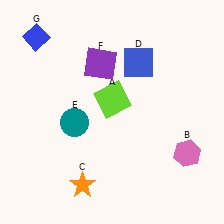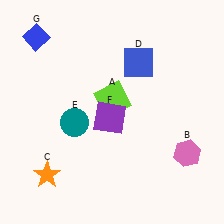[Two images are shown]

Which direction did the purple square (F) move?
The purple square (F) moved down.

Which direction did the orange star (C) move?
The orange star (C) moved left.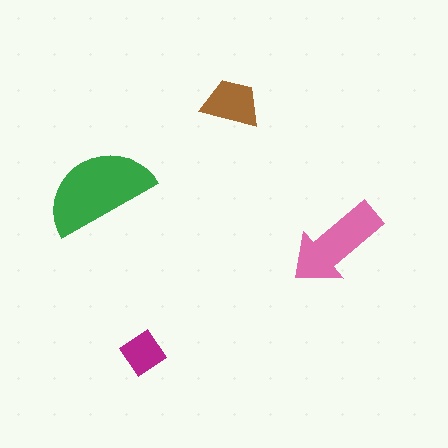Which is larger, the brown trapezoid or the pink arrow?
The pink arrow.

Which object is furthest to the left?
The green semicircle is leftmost.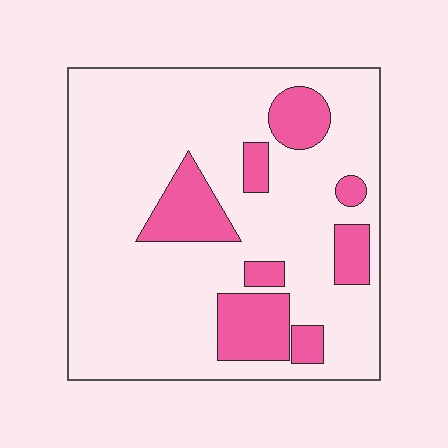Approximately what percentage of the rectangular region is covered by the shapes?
Approximately 20%.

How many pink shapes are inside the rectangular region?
8.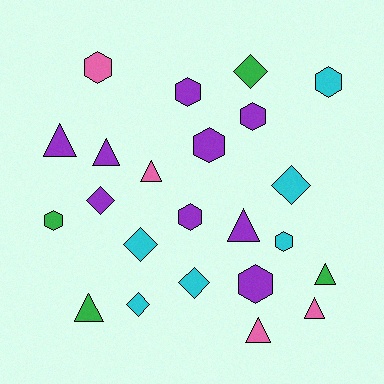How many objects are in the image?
There are 23 objects.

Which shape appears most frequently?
Hexagon, with 9 objects.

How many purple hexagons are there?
There are 5 purple hexagons.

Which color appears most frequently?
Purple, with 9 objects.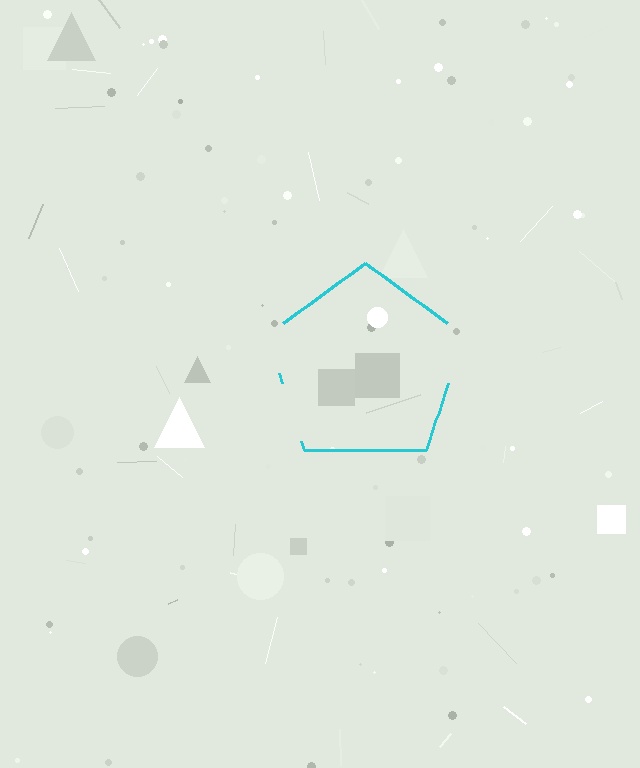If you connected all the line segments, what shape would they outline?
They would outline a pentagon.